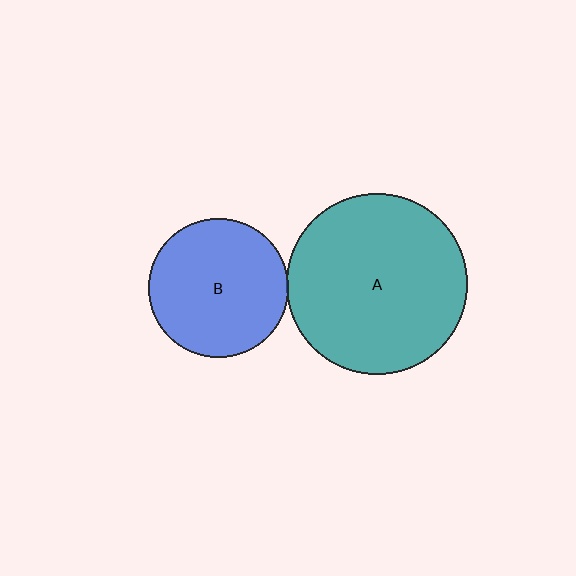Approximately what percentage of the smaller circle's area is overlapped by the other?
Approximately 5%.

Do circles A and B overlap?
Yes.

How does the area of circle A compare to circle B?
Approximately 1.7 times.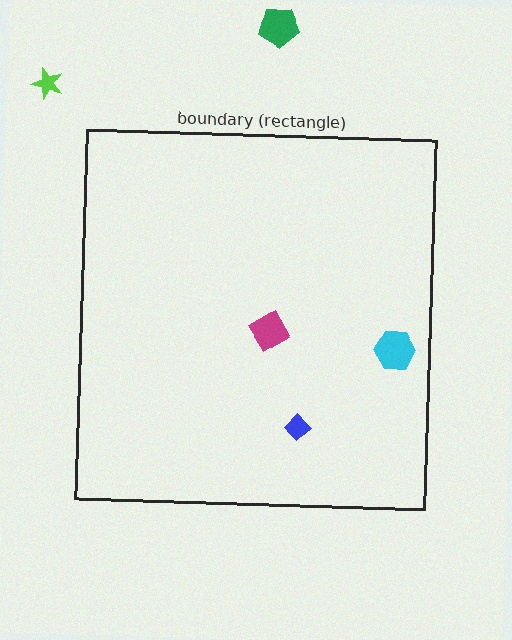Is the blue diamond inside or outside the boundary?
Inside.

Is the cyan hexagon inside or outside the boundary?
Inside.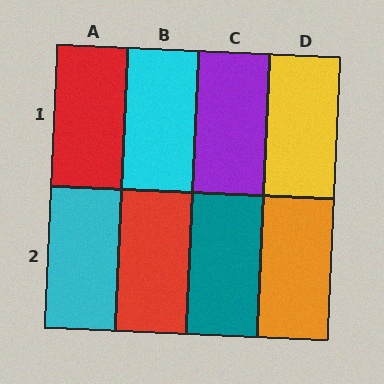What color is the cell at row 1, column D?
Yellow.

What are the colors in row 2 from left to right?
Cyan, red, teal, orange.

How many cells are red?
2 cells are red.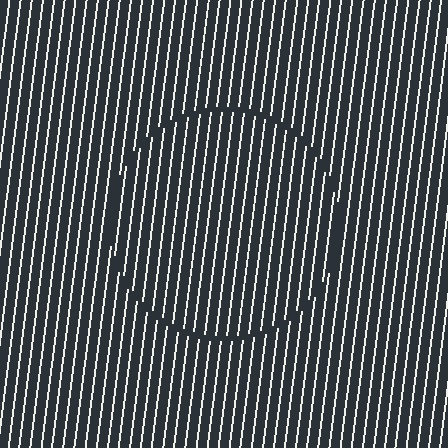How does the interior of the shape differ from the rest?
The interior of the shape contains the same grating, shifted by half a period — the contour is defined by the phase discontinuity where line-ends from the inner and outer gratings abut.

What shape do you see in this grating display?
An illusory circle. The interior of the shape contains the same grating, shifted by half a period — the contour is defined by the phase discontinuity where line-ends from the inner and outer gratings abut.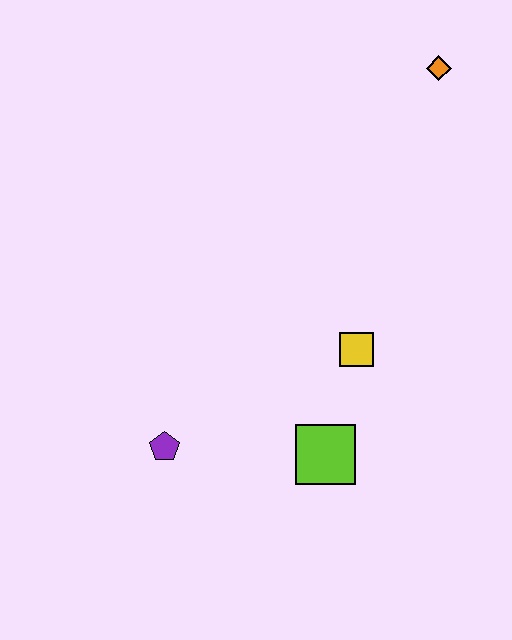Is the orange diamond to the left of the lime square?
No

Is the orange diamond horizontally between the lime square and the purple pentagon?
No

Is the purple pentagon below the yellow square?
Yes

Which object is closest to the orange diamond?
The yellow square is closest to the orange diamond.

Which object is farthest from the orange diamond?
The purple pentagon is farthest from the orange diamond.